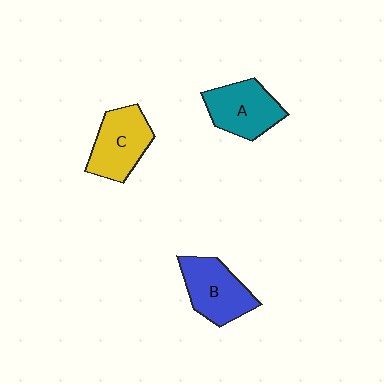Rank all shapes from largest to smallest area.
From largest to smallest: B (blue), C (yellow), A (teal).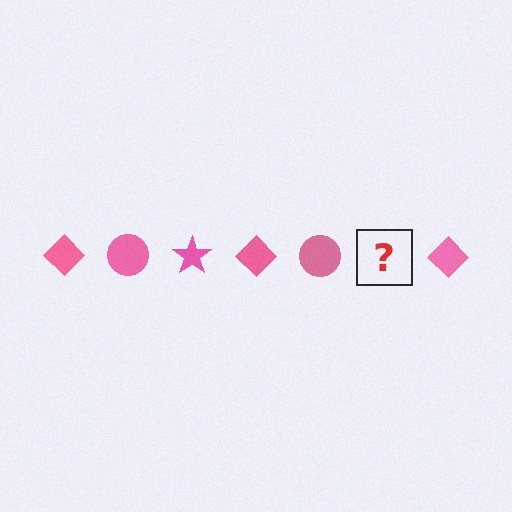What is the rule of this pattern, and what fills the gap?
The rule is that the pattern cycles through diamond, circle, star shapes in pink. The gap should be filled with a pink star.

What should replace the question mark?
The question mark should be replaced with a pink star.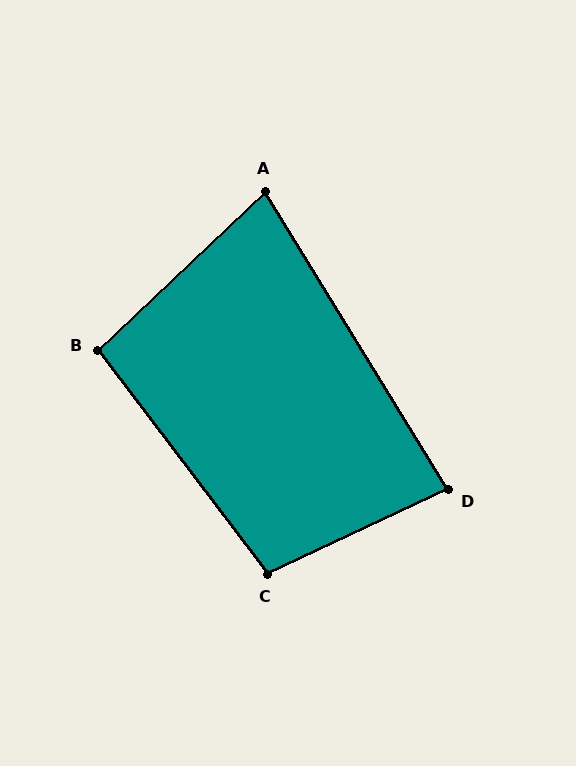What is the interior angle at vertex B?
Approximately 96 degrees (obtuse).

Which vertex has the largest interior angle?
C, at approximately 102 degrees.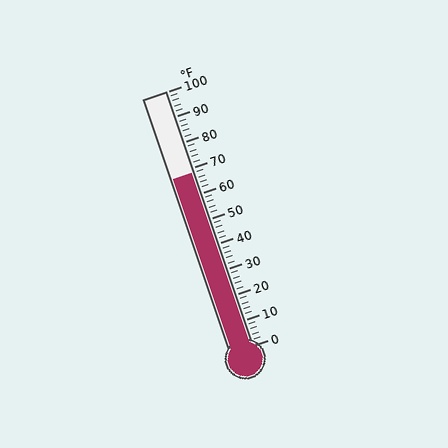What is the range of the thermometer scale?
The thermometer scale ranges from 0°F to 100°F.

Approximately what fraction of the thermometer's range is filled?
The thermometer is filled to approximately 70% of its range.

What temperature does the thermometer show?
The thermometer shows approximately 68°F.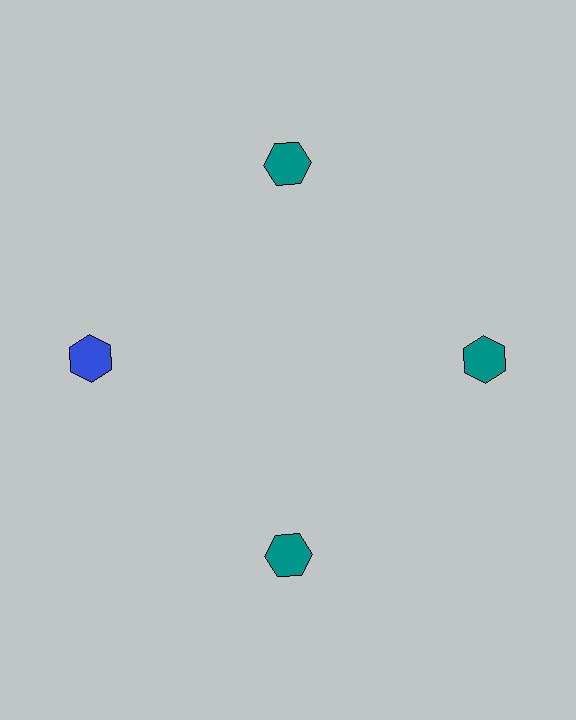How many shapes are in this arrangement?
There are 4 shapes arranged in a ring pattern.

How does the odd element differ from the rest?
It has a different color: blue instead of teal.